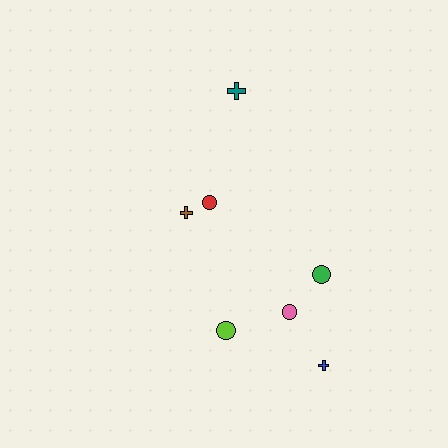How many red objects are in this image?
There is 1 red object.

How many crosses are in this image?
There are 3 crosses.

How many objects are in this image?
There are 7 objects.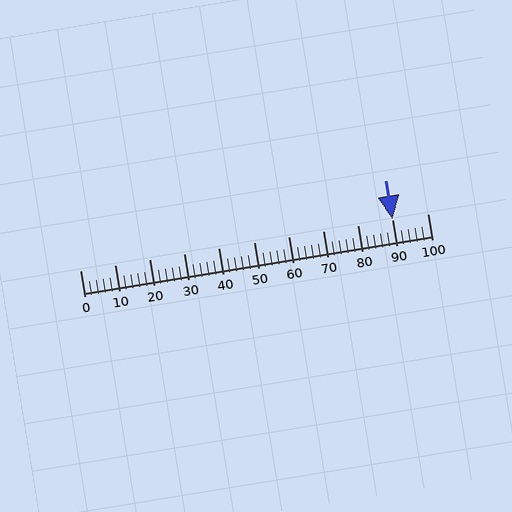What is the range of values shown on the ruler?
The ruler shows values from 0 to 100.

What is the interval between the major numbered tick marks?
The major tick marks are spaced 10 units apart.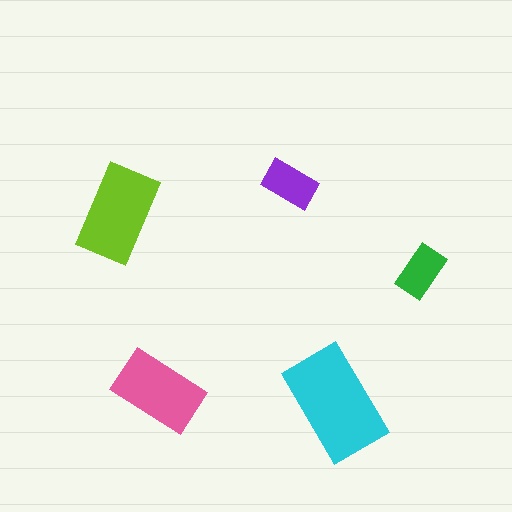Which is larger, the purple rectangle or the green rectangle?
The purple one.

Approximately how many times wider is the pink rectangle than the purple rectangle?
About 1.5 times wider.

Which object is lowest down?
The cyan rectangle is bottommost.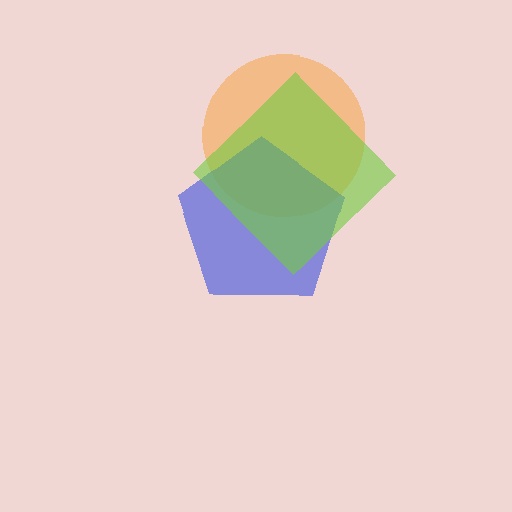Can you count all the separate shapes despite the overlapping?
Yes, there are 3 separate shapes.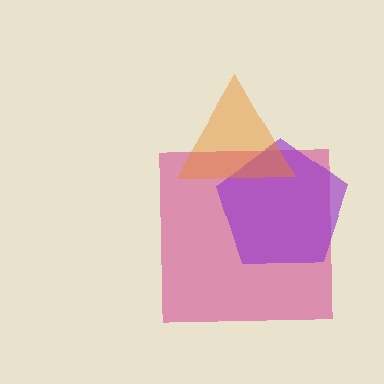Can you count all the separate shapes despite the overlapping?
Yes, there are 3 separate shapes.